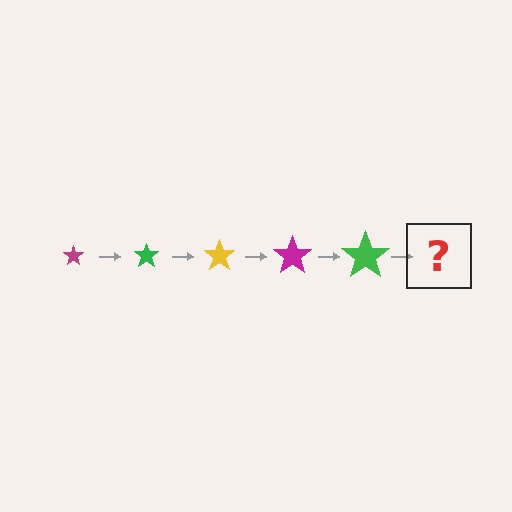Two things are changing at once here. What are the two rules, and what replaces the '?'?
The two rules are that the star grows larger each step and the color cycles through magenta, green, and yellow. The '?' should be a yellow star, larger than the previous one.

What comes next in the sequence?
The next element should be a yellow star, larger than the previous one.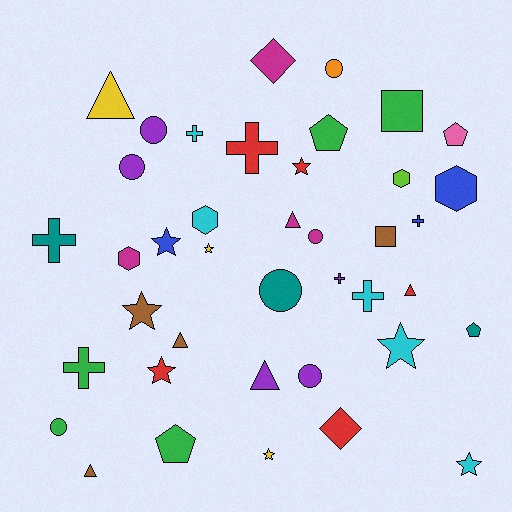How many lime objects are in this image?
There is 1 lime object.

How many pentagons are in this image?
There are 4 pentagons.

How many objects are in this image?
There are 40 objects.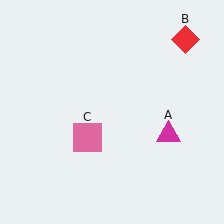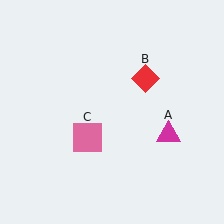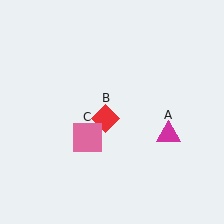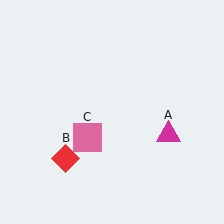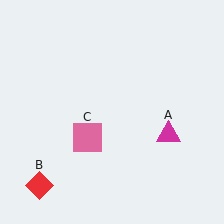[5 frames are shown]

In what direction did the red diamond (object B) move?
The red diamond (object B) moved down and to the left.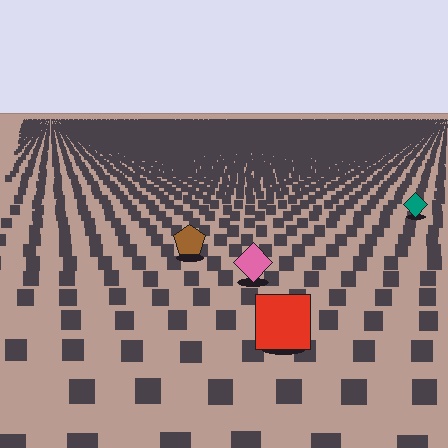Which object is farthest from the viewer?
The teal diamond is farthest from the viewer. It appears smaller and the ground texture around it is denser.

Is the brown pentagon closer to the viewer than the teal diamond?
Yes. The brown pentagon is closer — you can tell from the texture gradient: the ground texture is coarser near it.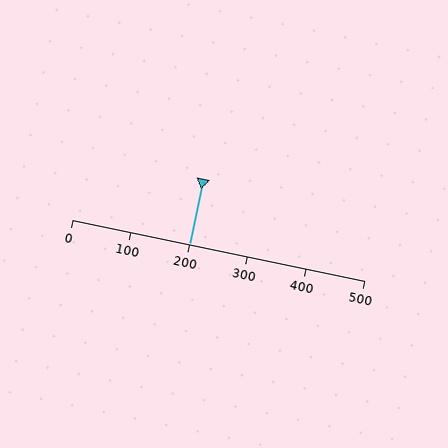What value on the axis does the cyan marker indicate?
The marker indicates approximately 200.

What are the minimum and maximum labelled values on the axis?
The axis runs from 0 to 500.